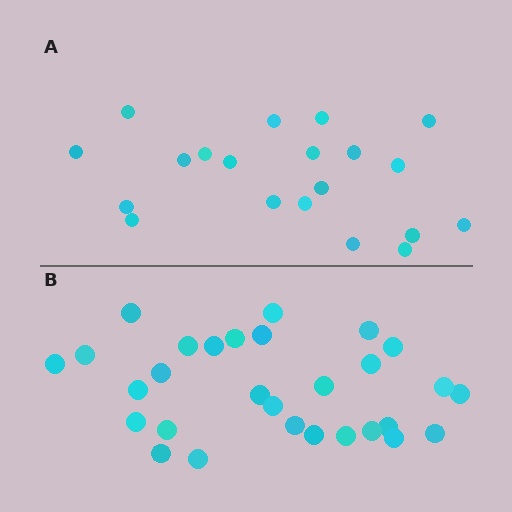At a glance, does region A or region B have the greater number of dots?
Region B (the bottom region) has more dots.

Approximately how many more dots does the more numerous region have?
Region B has roughly 8 or so more dots than region A.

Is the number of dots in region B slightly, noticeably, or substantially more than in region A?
Region B has substantially more. The ratio is roughly 1.4 to 1.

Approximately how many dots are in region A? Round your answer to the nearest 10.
About 20 dots.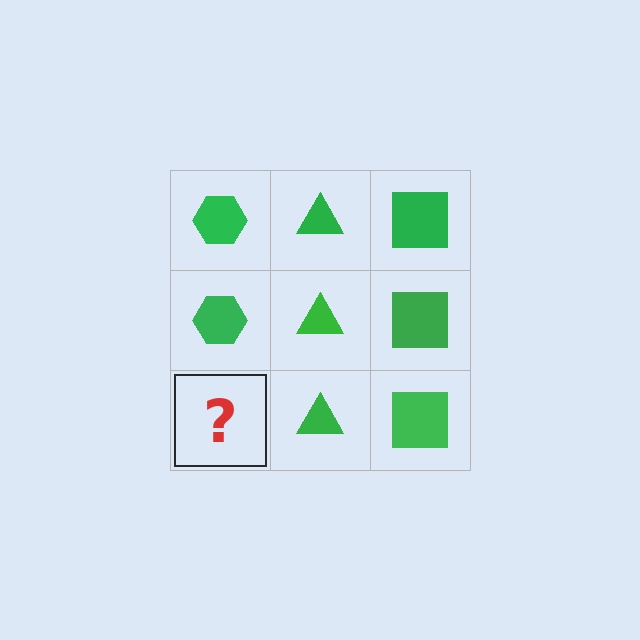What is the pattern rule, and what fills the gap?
The rule is that each column has a consistent shape. The gap should be filled with a green hexagon.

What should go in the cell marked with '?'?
The missing cell should contain a green hexagon.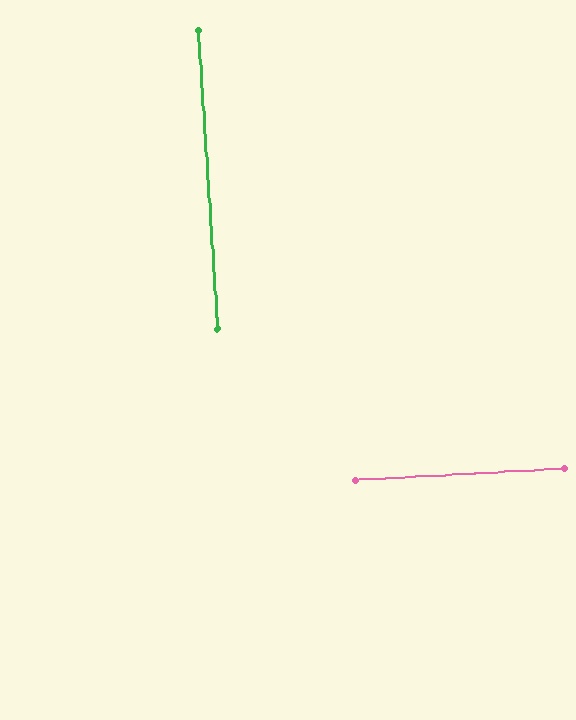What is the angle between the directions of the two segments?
Approximately 89 degrees.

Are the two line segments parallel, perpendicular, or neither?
Perpendicular — they meet at approximately 89°.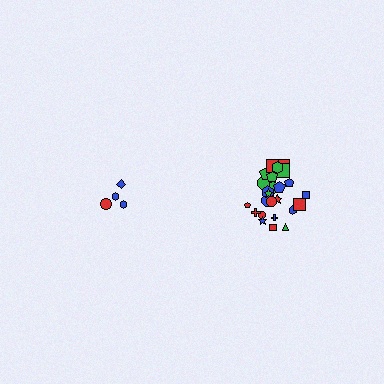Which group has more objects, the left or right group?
The right group.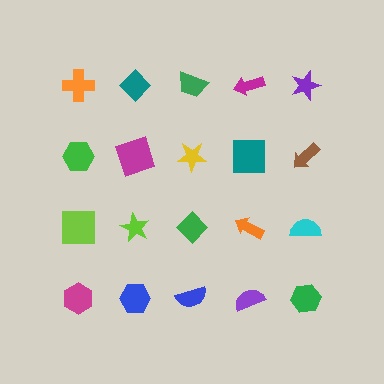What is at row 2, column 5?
A brown arrow.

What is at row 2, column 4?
A teal square.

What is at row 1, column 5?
A purple star.